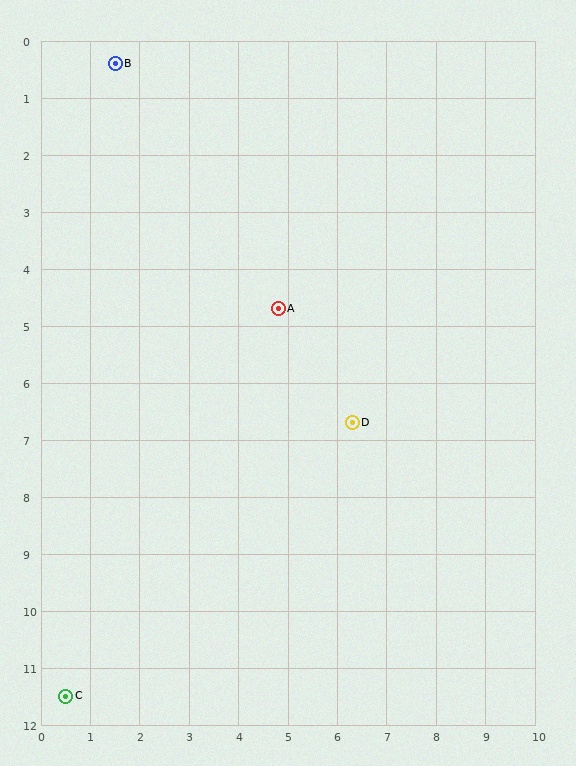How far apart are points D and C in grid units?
Points D and C are about 7.5 grid units apart.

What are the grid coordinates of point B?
Point B is at approximately (1.5, 0.4).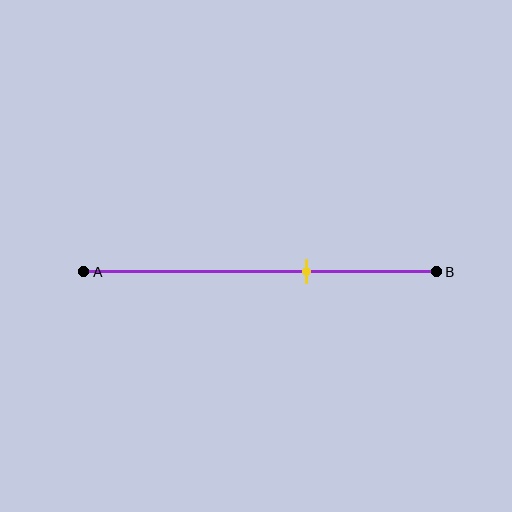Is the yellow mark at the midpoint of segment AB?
No, the mark is at about 65% from A, not at the 50% midpoint.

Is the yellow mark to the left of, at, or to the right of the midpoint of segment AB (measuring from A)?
The yellow mark is to the right of the midpoint of segment AB.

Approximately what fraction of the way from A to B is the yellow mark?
The yellow mark is approximately 65% of the way from A to B.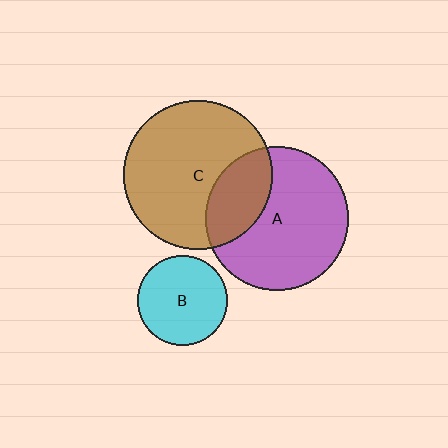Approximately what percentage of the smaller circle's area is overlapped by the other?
Approximately 30%.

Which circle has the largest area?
Circle C (brown).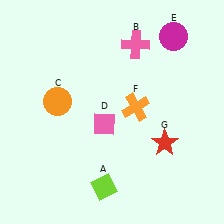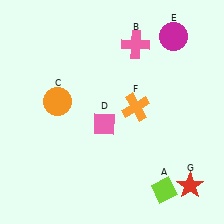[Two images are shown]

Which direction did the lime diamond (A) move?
The lime diamond (A) moved right.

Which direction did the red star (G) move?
The red star (G) moved down.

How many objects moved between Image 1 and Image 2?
2 objects moved between the two images.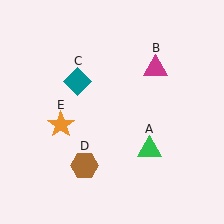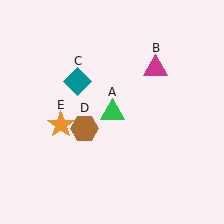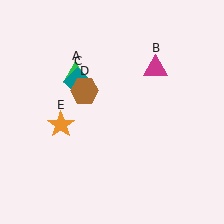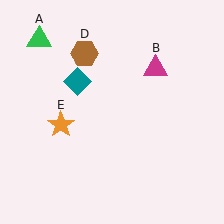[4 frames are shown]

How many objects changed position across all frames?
2 objects changed position: green triangle (object A), brown hexagon (object D).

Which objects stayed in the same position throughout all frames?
Magenta triangle (object B) and teal diamond (object C) and orange star (object E) remained stationary.